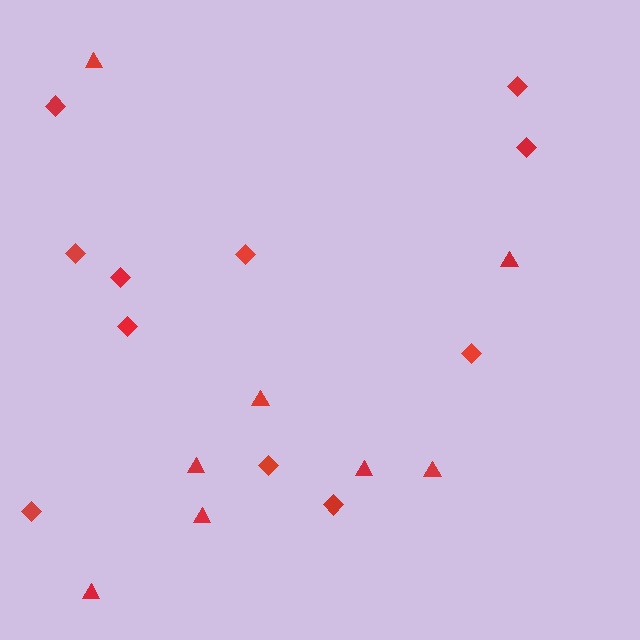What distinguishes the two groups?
There are 2 groups: one group of triangles (8) and one group of diamonds (11).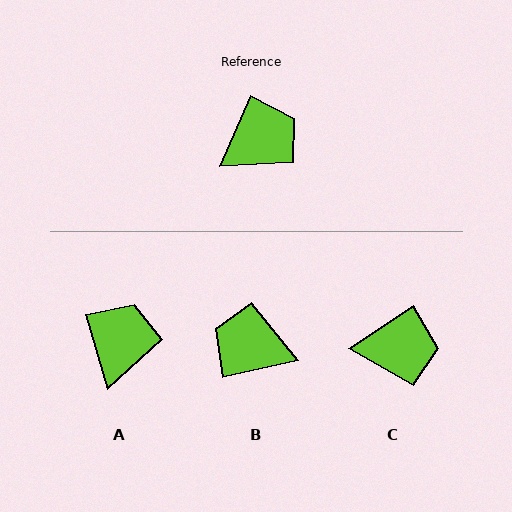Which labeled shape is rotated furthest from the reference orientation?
B, about 126 degrees away.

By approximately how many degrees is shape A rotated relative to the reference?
Approximately 39 degrees counter-clockwise.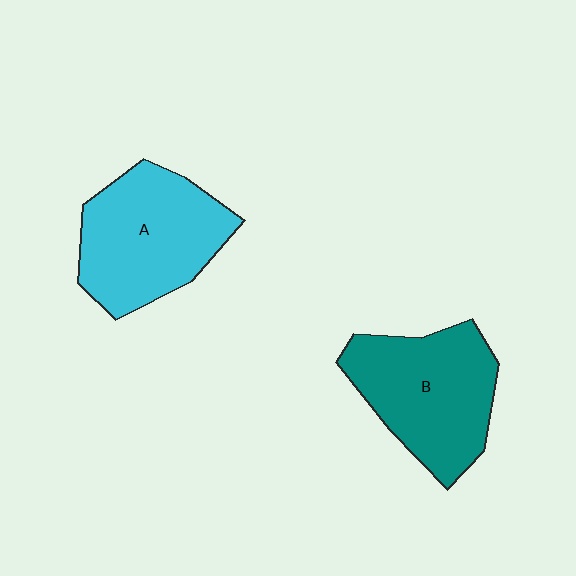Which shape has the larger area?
Shape B (teal).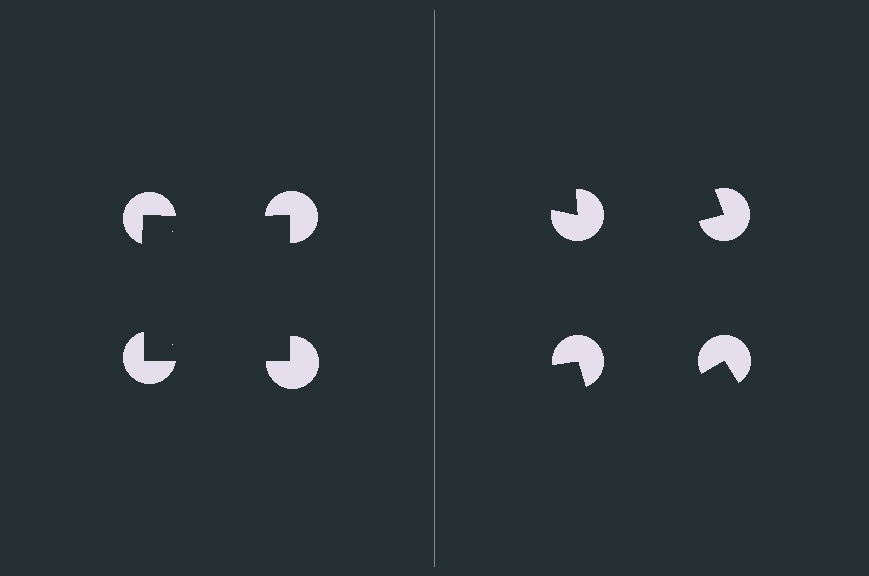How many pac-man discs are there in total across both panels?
8 — 4 on each side.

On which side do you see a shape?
An illusory square appears on the left side. On the right side the wedge cuts are rotated, so no coherent shape forms.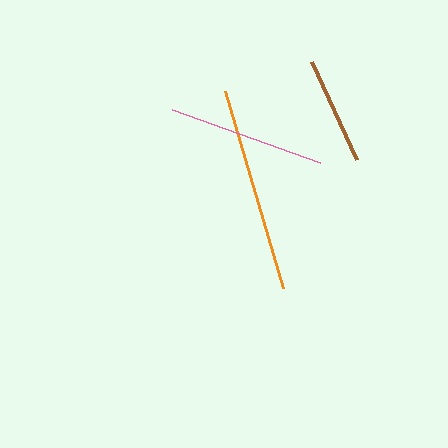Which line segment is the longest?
The orange line is the longest at approximately 205 pixels.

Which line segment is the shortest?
The brown line is the shortest at approximately 108 pixels.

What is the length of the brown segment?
The brown segment is approximately 108 pixels long.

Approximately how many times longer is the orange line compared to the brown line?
The orange line is approximately 1.9 times the length of the brown line.